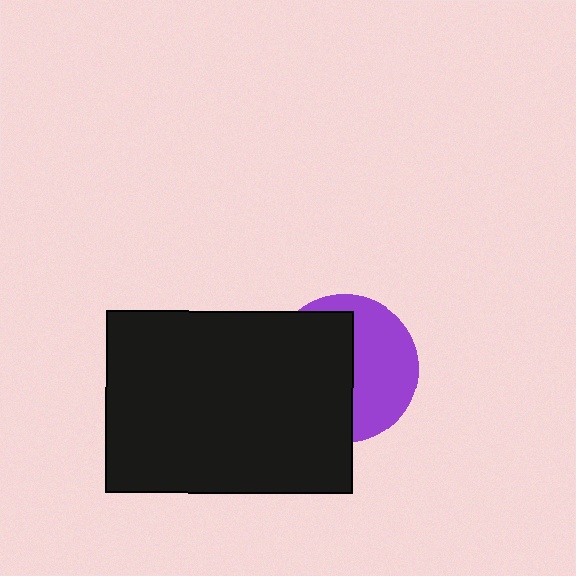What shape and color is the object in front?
The object in front is a black rectangle.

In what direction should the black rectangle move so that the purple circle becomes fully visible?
The black rectangle should move left. That is the shortest direction to clear the overlap and leave the purple circle fully visible.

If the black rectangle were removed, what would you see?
You would see the complete purple circle.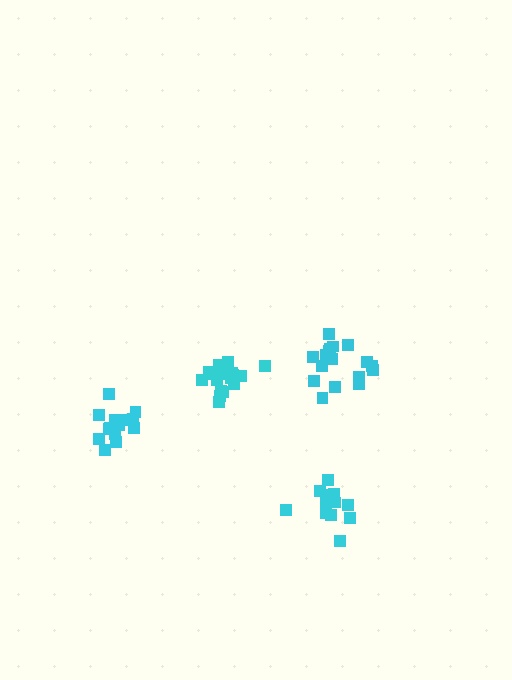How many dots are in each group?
Group 1: 19 dots, Group 2: 18 dots, Group 3: 14 dots, Group 4: 17 dots (68 total).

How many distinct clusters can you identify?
There are 4 distinct clusters.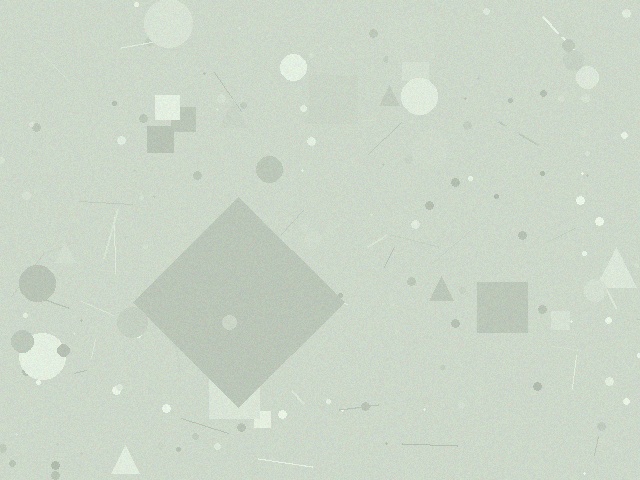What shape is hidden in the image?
A diamond is hidden in the image.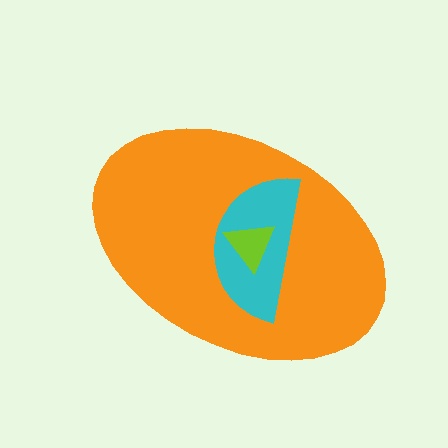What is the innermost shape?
The lime triangle.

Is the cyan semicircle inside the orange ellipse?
Yes.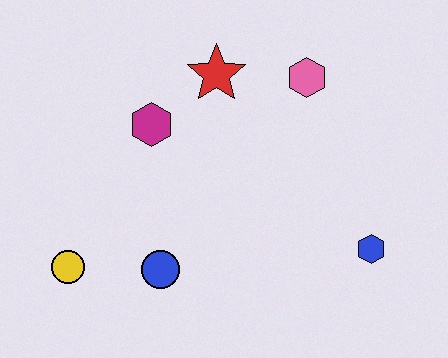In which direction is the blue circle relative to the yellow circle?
The blue circle is to the right of the yellow circle.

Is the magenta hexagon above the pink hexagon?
No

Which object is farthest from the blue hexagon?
The yellow circle is farthest from the blue hexagon.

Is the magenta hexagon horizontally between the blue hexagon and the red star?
No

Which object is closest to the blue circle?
The yellow circle is closest to the blue circle.